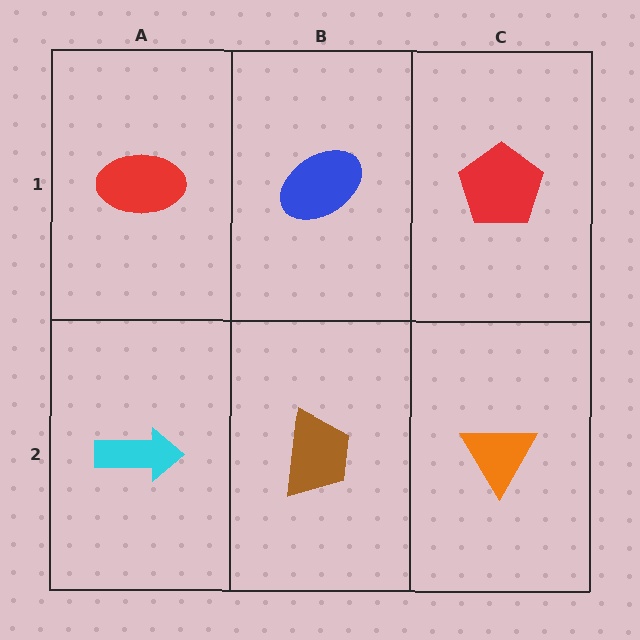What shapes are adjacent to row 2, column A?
A red ellipse (row 1, column A), a brown trapezoid (row 2, column B).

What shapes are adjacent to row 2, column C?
A red pentagon (row 1, column C), a brown trapezoid (row 2, column B).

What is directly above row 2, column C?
A red pentagon.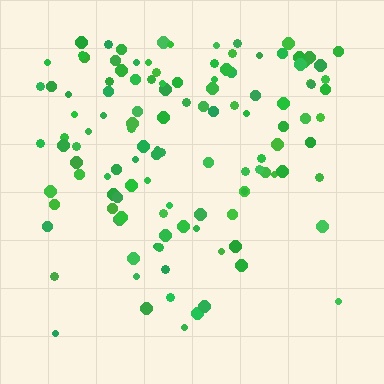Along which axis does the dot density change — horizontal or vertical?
Vertical.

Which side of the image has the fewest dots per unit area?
The bottom.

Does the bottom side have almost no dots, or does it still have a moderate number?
Still a moderate number, just noticeably fewer than the top.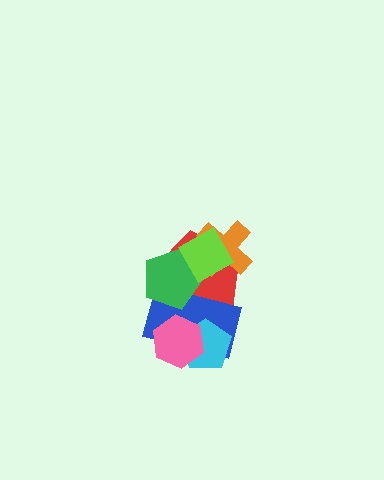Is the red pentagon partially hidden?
Yes, it is partially covered by another shape.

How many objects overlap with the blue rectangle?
4 objects overlap with the blue rectangle.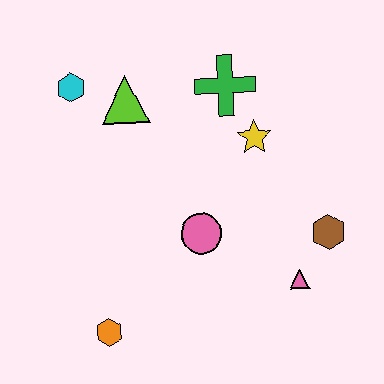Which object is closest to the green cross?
The yellow star is closest to the green cross.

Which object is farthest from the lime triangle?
The pink triangle is farthest from the lime triangle.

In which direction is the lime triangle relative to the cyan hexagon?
The lime triangle is to the right of the cyan hexagon.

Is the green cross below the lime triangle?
No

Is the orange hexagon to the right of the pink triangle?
No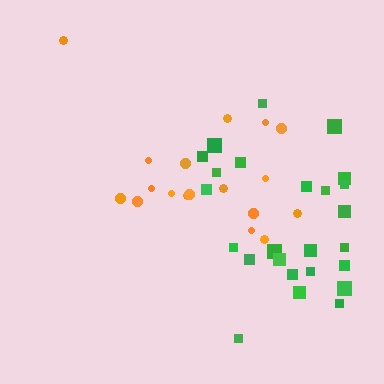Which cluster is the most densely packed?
Green.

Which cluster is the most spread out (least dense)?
Orange.